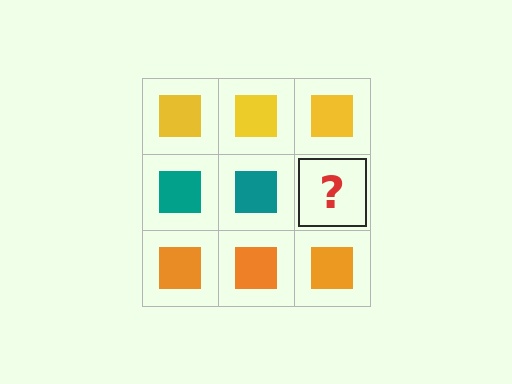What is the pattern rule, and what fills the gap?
The rule is that each row has a consistent color. The gap should be filled with a teal square.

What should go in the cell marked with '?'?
The missing cell should contain a teal square.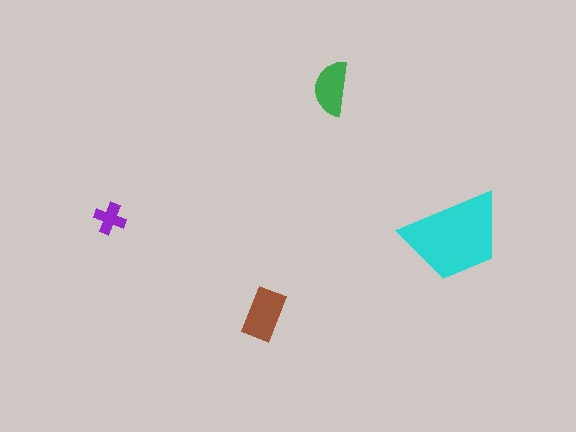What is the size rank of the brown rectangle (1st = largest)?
2nd.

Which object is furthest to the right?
The cyan trapezoid is rightmost.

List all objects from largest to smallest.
The cyan trapezoid, the brown rectangle, the green semicircle, the purple cross.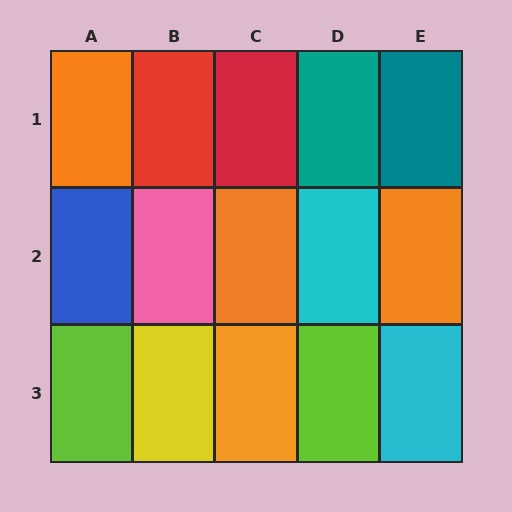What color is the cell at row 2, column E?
Orange.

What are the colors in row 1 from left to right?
Orange, red, red, teal, teal.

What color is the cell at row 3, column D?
Lime.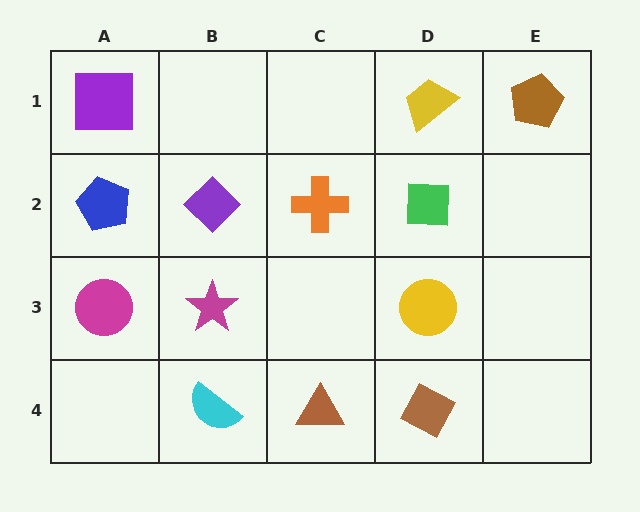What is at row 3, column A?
A magenta circle.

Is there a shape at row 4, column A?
No, that cell is empty.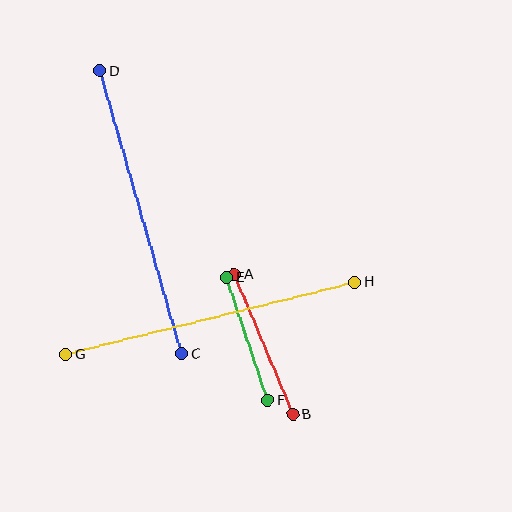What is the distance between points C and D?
The distance is approximately 294 pixels.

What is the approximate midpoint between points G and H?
The midpoint is at approximately (210, 319) pixels.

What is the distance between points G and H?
The distance is approximately 298 pixels.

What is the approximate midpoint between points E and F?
The midpoint is at approximately (247, 339) pixels.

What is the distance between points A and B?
The distance is approximately 151 pixels.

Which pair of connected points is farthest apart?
Points G and H are farthest apart.